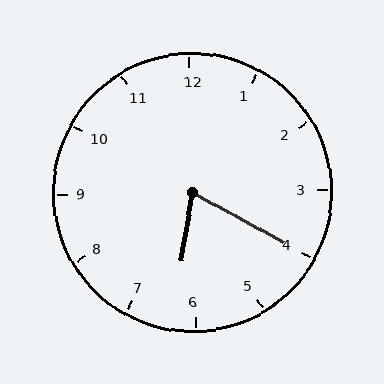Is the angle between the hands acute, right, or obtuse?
It is acute.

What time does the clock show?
6:20.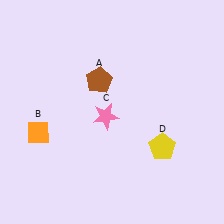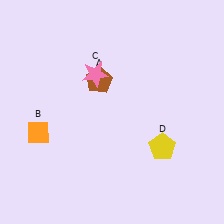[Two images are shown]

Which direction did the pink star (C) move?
The pink star (C) moved up.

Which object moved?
The pink star (C) moved up.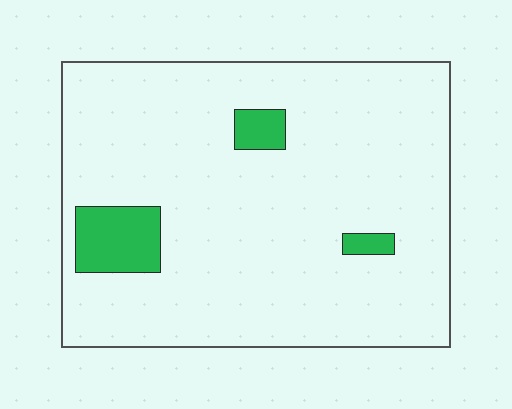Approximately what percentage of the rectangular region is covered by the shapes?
Approximately 10%.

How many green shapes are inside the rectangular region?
3.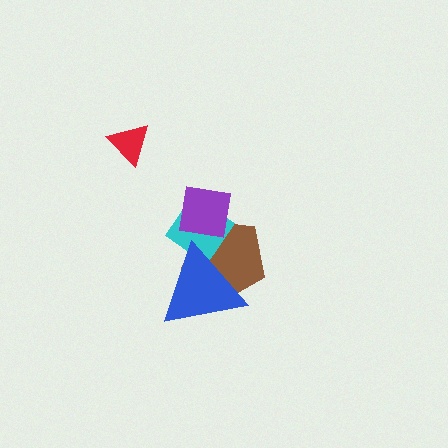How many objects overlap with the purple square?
2 objects overlap with the purple square.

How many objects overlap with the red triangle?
0 objects overlap with the red triangle.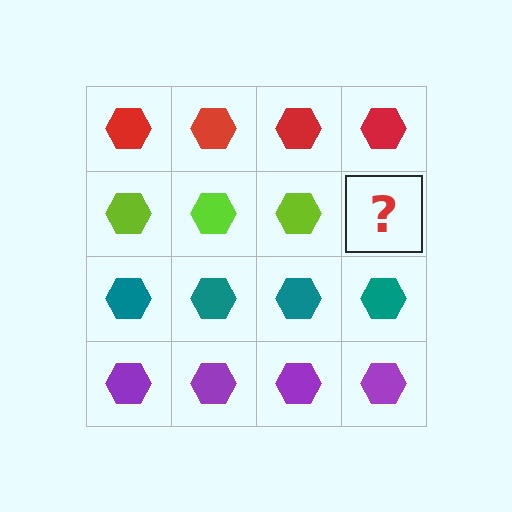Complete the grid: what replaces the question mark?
The question mark should be replaced with a lime hexagon.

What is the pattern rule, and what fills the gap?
The rule is that each row has a consistent color. The gap should be filled with a lime hexagon.